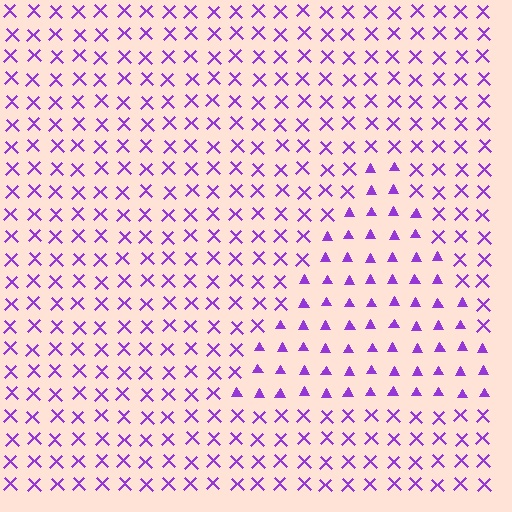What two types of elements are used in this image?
The image uses triangles inside the triangle region and X marks outside it.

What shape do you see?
I see a triangle.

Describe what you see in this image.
The image is filled with small purple elements arranged in a uniform grid. A triangle-shaped region contains triangles, while the surrounding area contains X marks. The boundary is defined purely by the change in element shape.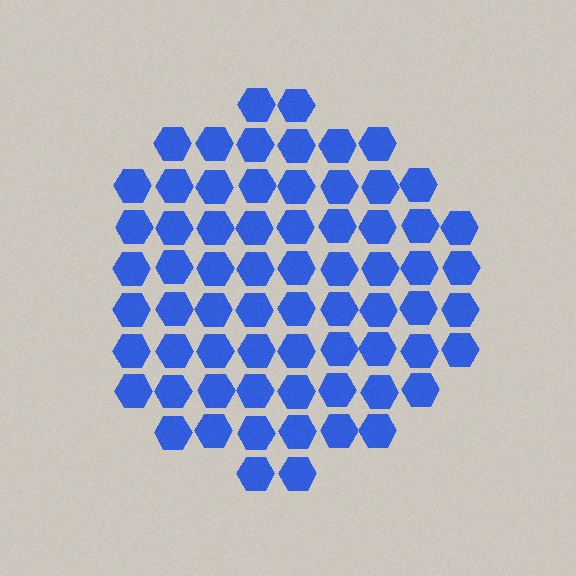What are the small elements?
The small elements are hexagons.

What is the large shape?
The large shape is a circle.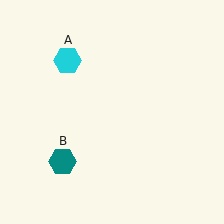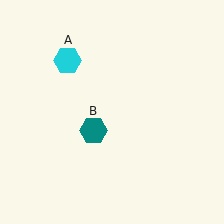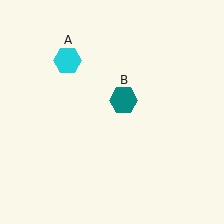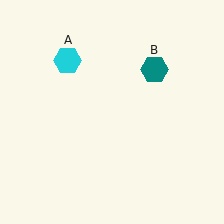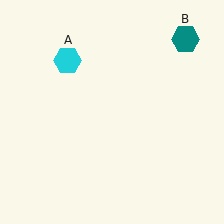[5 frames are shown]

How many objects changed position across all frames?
1 object changed position: teal hexagon (object B).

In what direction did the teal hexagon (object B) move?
The teal hexagon (object B) moved up and to the right.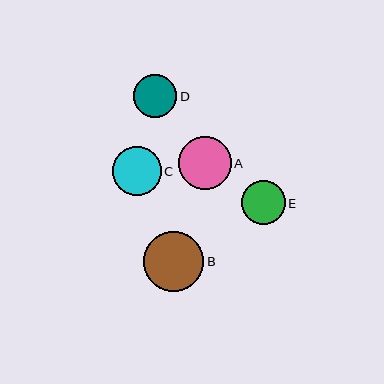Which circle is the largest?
Circle B is the largest with a size of approximately 60 pixels.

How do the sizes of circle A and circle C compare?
Circle A and circle C are approximately the same size.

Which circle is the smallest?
Circle D is the smallest with a size of approximately 43 pixels.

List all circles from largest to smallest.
From largest to smallest: B, A, C, E, D.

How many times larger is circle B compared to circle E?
Circle B is approximately 1.4 times the size of circle E.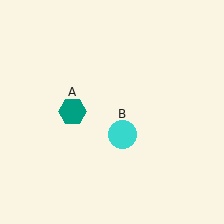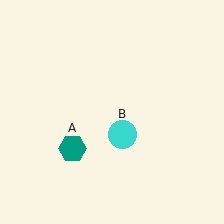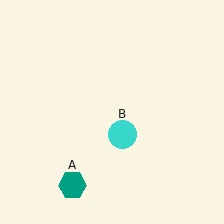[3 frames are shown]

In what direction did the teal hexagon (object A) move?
The teal hexagon (object A) moved down.